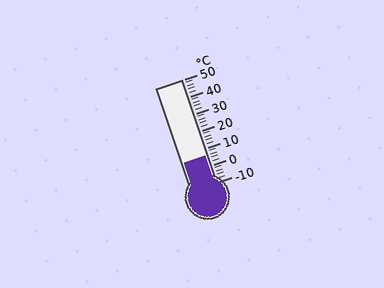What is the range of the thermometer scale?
The thermometer scale ranges from -10°C to 50°C.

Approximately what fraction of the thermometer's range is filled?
The thermometer is filled to approximately 25% of its range.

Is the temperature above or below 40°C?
The temperature is below 40°C.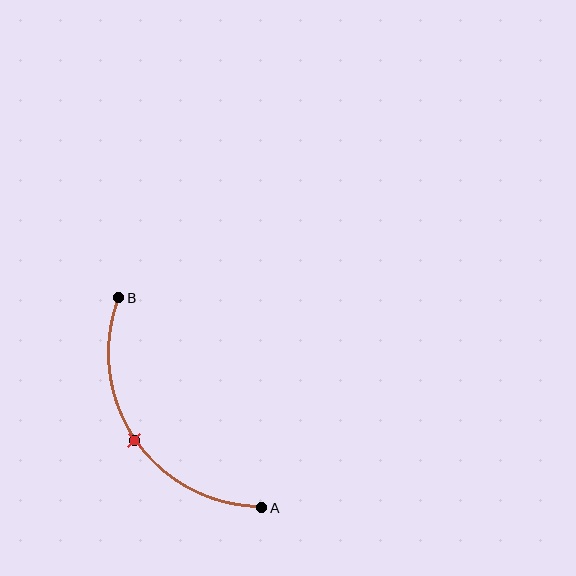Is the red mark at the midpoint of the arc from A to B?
Yes. The red mark lies on the arc at equal arc-length from both A and B — it is the arc midpoint.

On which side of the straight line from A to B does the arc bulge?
The arc bulges below and to the left of the straight line connecting A and B.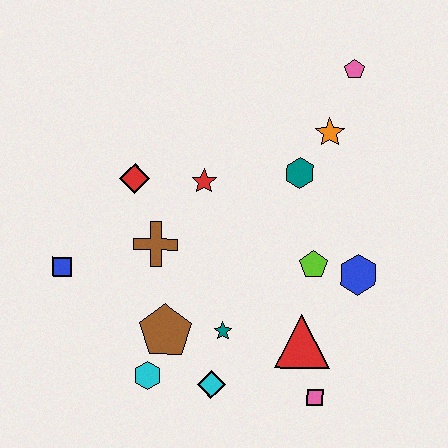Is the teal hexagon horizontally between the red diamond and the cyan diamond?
No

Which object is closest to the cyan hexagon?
The brown pentagon is closest to the cyan hexagon.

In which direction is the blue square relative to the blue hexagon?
The blue square is to the left of the blue hexagon.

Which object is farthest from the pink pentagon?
The cyan hexagon is farthest from the pink pentagon.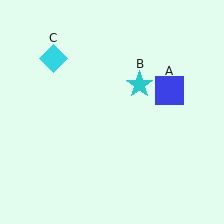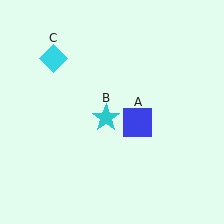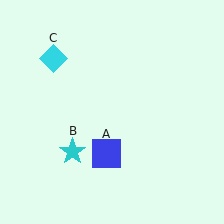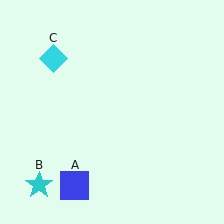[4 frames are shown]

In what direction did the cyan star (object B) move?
The cyan star (object B) moved down and to the left.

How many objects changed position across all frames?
2 objects changed position: blue square (object A), cyan star (object B).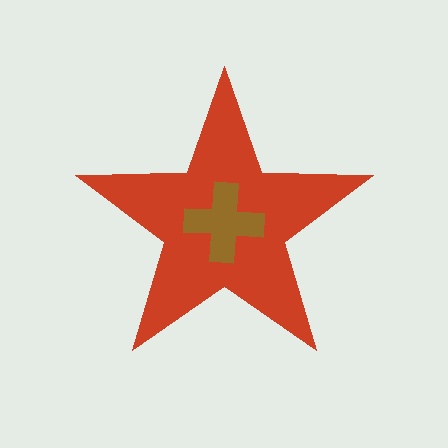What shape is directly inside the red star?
The brown cross.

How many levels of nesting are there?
2.